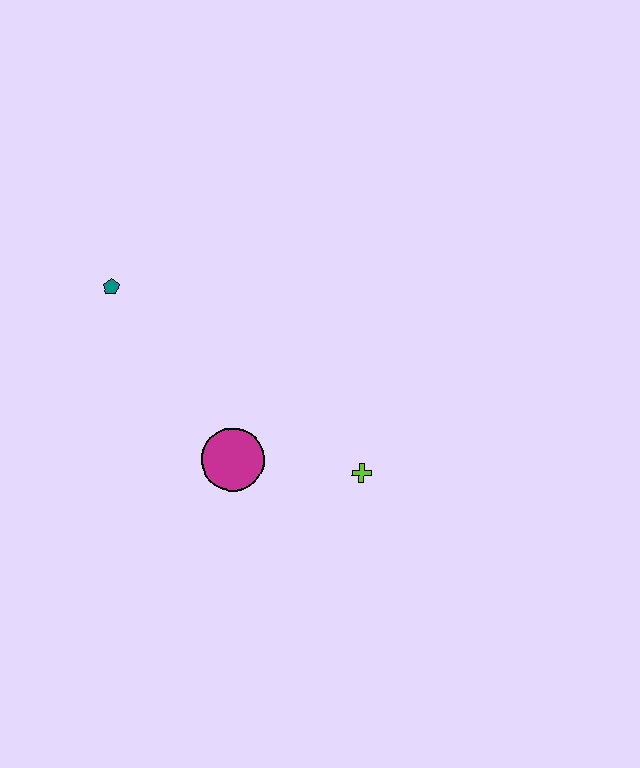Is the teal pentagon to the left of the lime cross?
Yes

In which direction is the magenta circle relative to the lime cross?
The magenta circle is to the left of the lime cross.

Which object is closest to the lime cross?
The magenta circle is closest to the lime cross.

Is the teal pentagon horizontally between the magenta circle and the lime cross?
No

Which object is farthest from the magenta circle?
The teal pentagon is farthest from the magenta circle.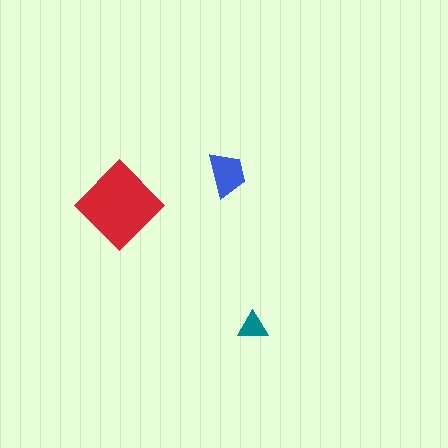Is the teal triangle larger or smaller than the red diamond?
Smaller.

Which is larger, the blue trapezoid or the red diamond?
The red diamond.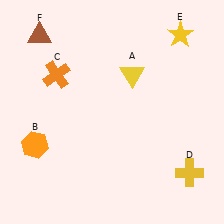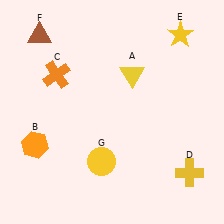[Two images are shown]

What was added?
A yellow circle (G) was added in Image 2.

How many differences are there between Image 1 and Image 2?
There is 1 difference between the two images.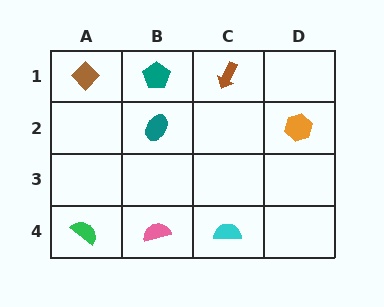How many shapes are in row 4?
3 shapes.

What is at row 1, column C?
A brown arrow.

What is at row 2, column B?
A teal ellipse.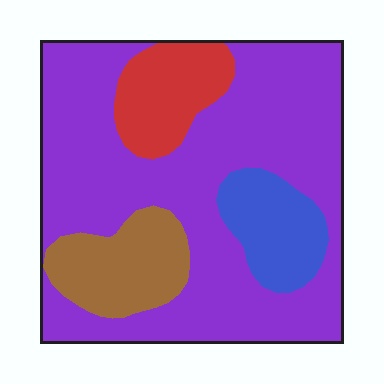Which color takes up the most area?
Purple, at roughly 65%.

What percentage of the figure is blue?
Blue covers roughly 10% of the figure.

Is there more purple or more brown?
Purple.